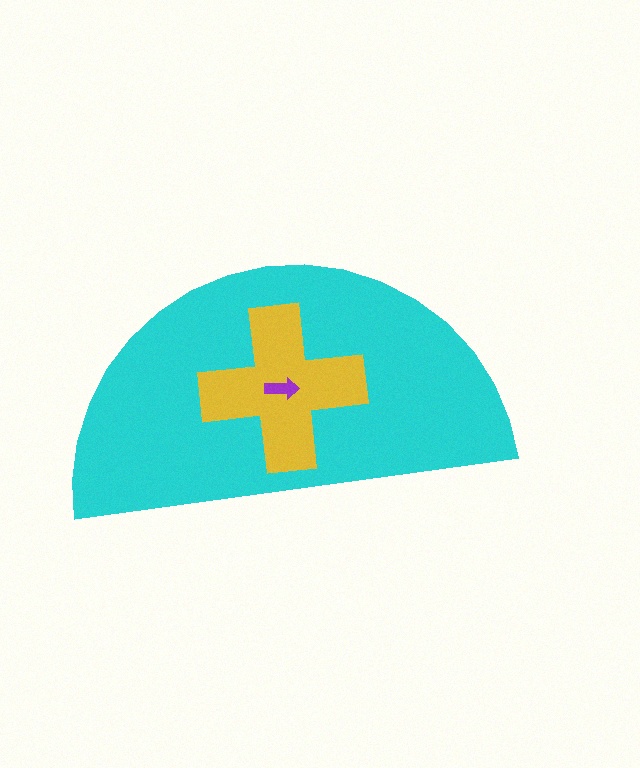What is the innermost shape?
The purple arrow.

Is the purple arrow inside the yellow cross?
Yes.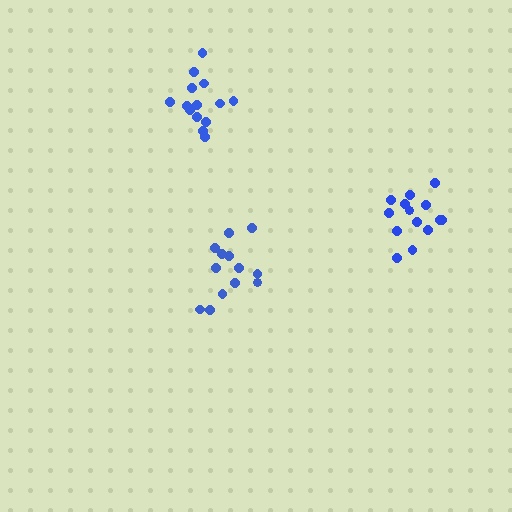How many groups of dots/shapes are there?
There are 3 groups.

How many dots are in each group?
Group 1: 13 dots, Group 2: 14 dots, Group 3: 14 dots (41 total).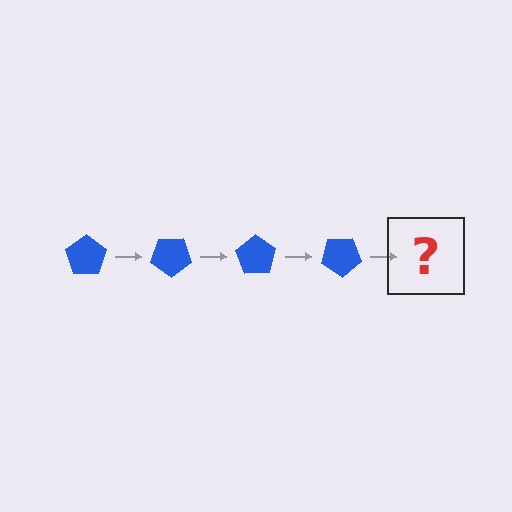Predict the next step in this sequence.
The next step is a blue pentagon rotated 140 degrees.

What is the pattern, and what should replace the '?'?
The pattern is that the pentagon rotates 35 degrees each step. The '?' should be a blue pentagon rotated 140 degrees.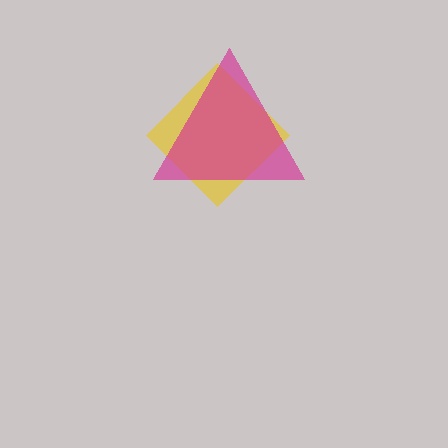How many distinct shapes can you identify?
There are 2 distinct shapes: a yellow diamond, a magenta triangle.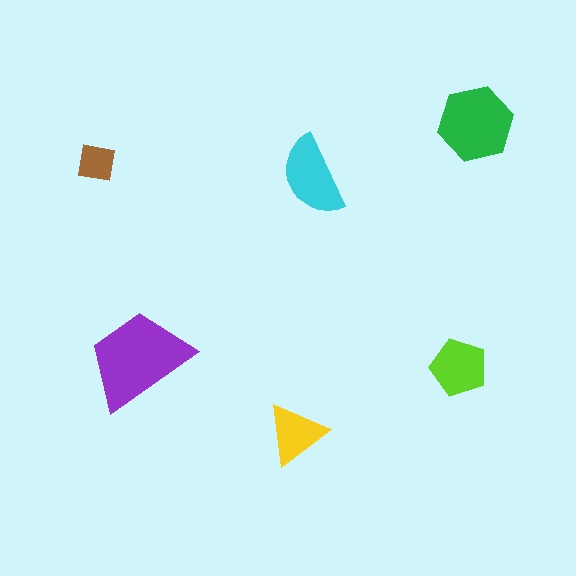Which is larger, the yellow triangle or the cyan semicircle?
The cyan semicircle.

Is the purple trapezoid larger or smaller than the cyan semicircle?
Larger.